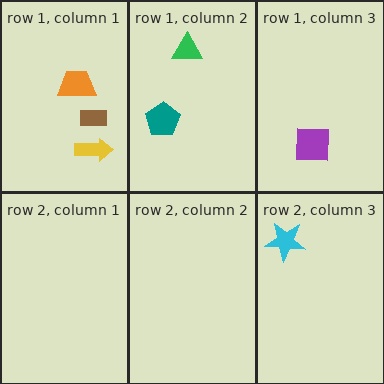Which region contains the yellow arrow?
The row 1, column 1 region.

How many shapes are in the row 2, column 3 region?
1.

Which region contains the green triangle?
The row 1, column 2 region.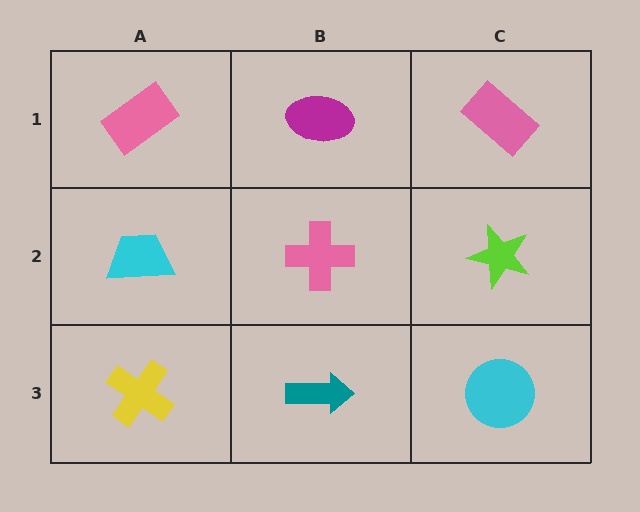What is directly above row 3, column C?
A lime star.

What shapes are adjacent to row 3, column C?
A lime star (row 2, column C), a teal arrow (row 3, column B).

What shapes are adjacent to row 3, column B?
A pink cross (row 2, column B), a yellow cross (row 3, column A), a cyan circle (row 3, column C).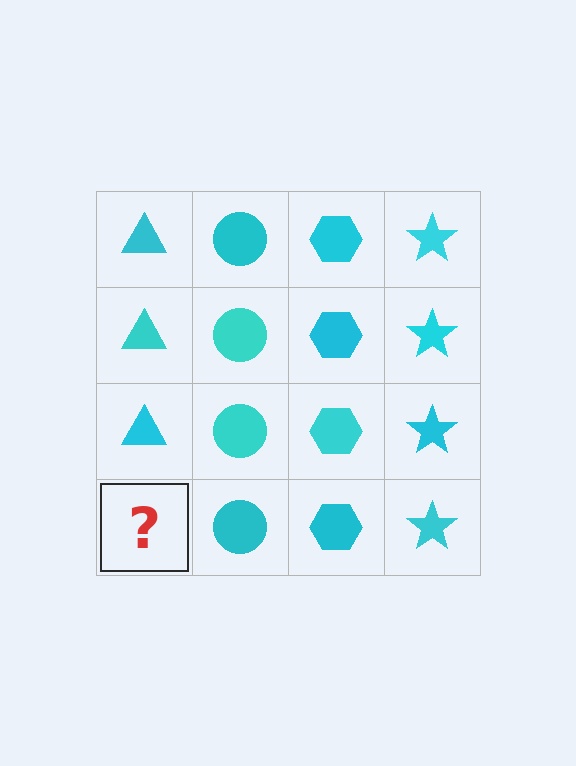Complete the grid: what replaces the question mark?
The question mark should be replaced with a cyan triangle.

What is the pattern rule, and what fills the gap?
The rule is that each column has a consistent shape. The gap should be filled with a cyan triangle.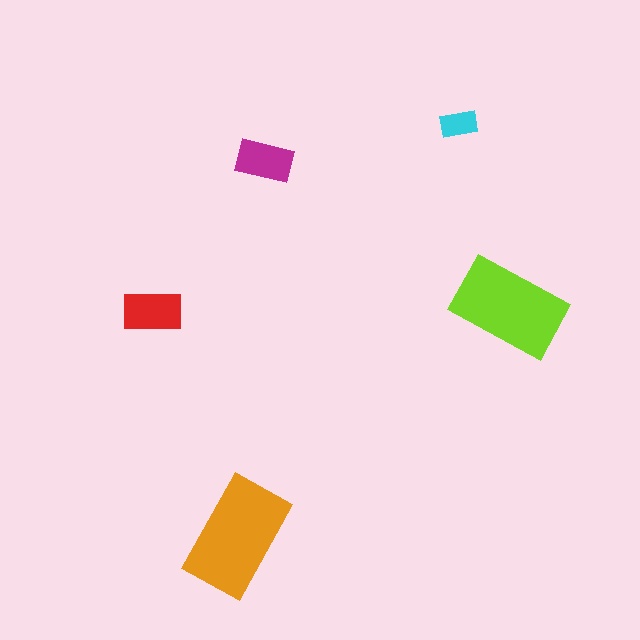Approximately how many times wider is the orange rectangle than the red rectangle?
About 2 times wider.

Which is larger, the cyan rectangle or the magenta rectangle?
The magenta one.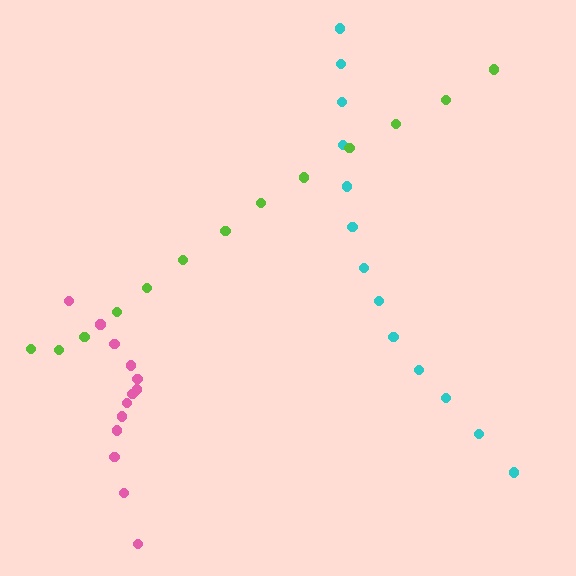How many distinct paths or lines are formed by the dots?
There are 3 distinct paths.